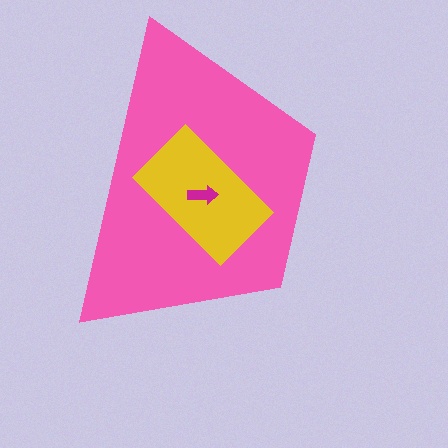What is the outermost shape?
The pink trapezoid.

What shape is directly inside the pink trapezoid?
The yellow rectangle.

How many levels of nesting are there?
3.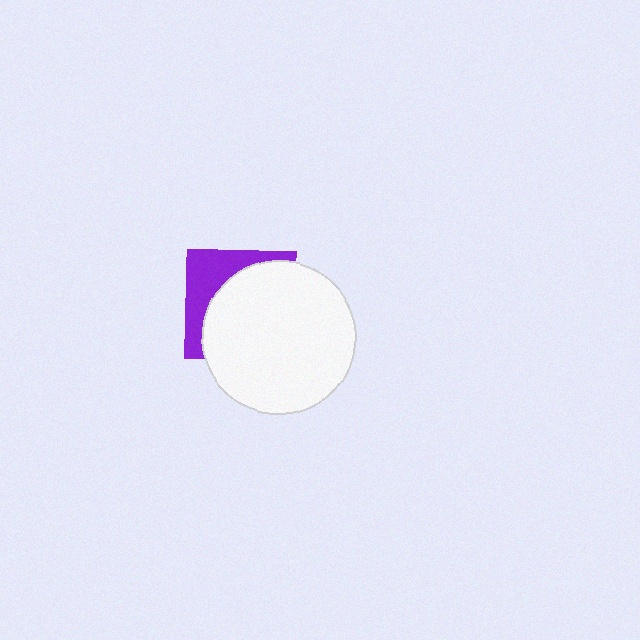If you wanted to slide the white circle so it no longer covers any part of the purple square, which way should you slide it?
Slide it toward the lower-right — that is the most direct way to separate the two shapes.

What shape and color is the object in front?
The object in front is a white circle.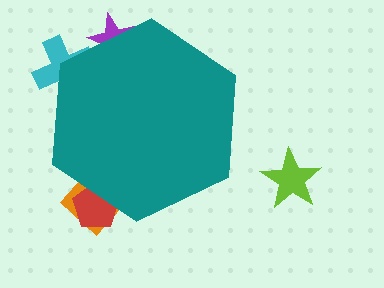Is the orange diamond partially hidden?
Yes, the orange diamond is partially hidden behind the teal hexagon.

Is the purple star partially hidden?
Yes, the purple star is partially hidden behind the teal hexagon.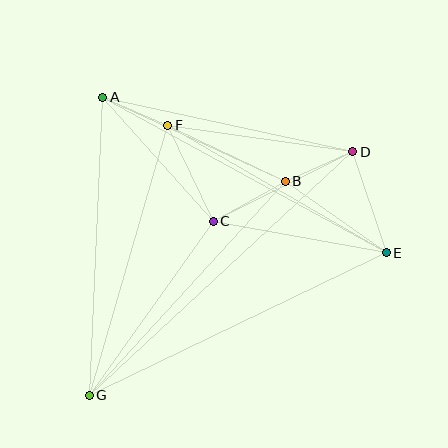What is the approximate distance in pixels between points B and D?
The distance between B and D is approximately 73 pixels.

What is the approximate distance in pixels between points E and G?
The distance between E and G is approximately 329 pixels.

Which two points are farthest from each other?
Points D and G are farthest from each other.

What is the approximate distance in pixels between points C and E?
The distance between C and E is approximately 176 pixels.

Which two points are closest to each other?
Points A and F are closest to each other.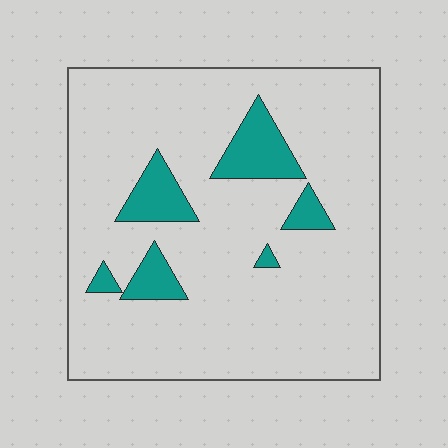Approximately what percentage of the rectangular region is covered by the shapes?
Approximately 10%.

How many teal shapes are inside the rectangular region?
6.